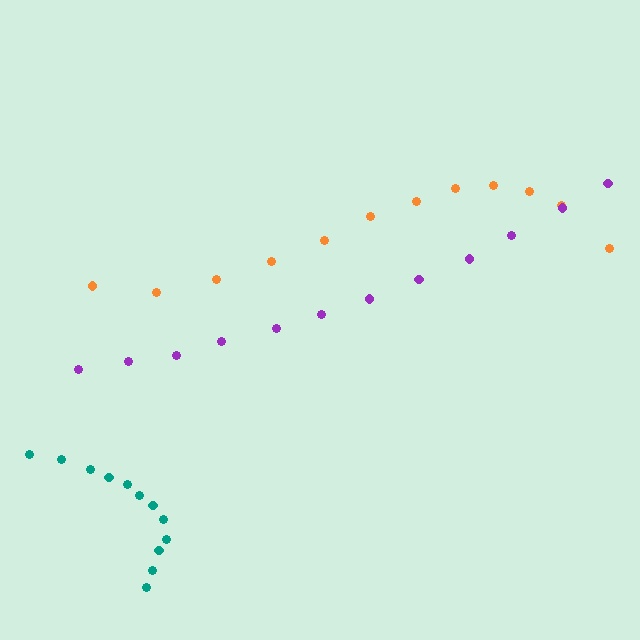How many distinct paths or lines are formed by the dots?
There are 3 distinct paths.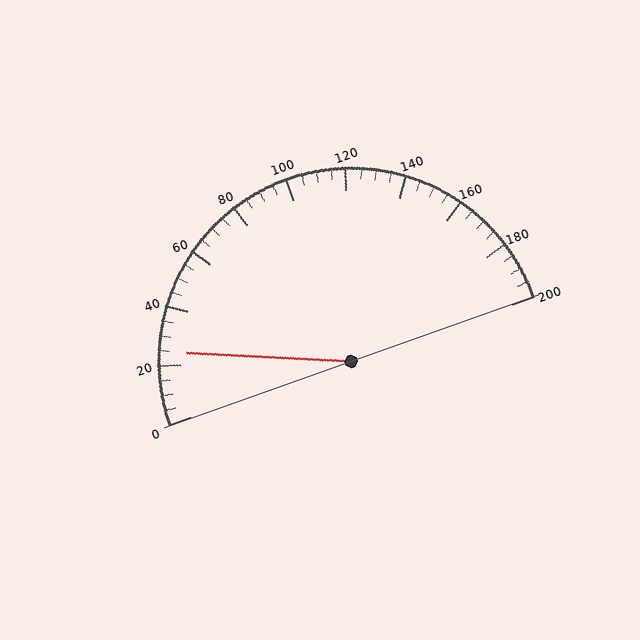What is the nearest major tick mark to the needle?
The nearest major tick mark is 20.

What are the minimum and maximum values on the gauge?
The gauge ranges from 0 to 200.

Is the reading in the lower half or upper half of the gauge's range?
The reading is in the lower half of the range (0 to 200).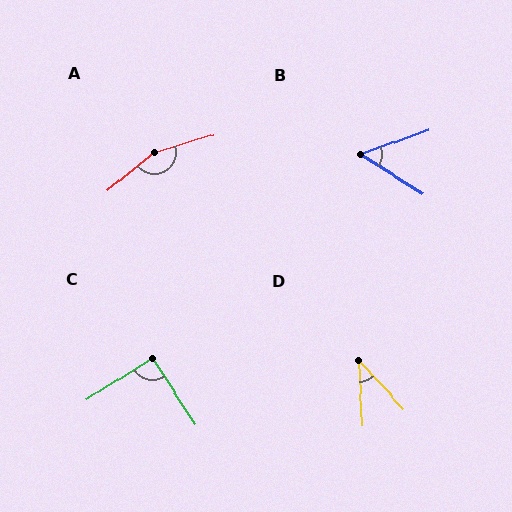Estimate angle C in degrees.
Approximately 91 degrees.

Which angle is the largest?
A, at approximately 158 degrees.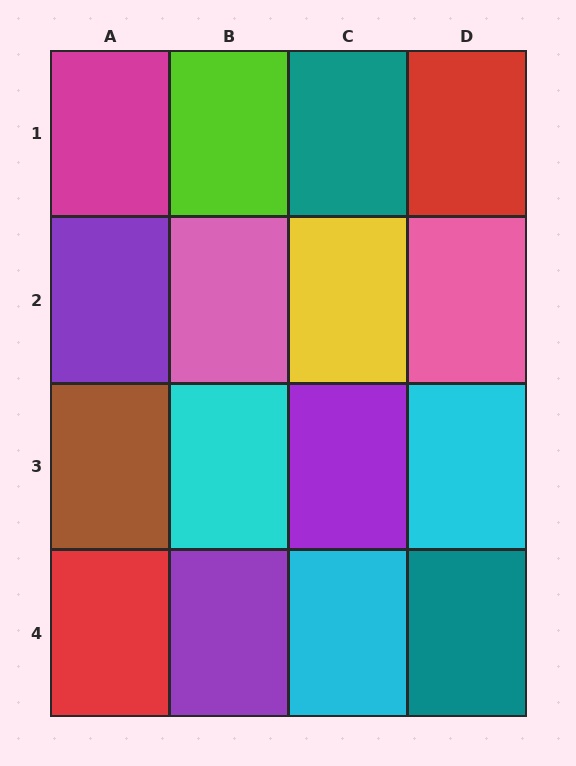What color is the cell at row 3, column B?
Cyan.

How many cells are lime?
1 cell is lime.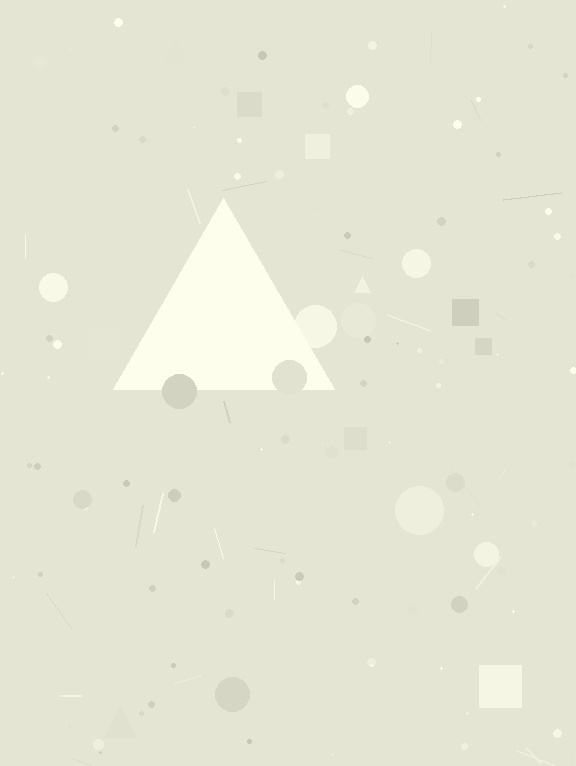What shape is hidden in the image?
A triangle is hidden in the image.